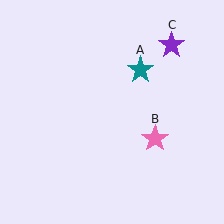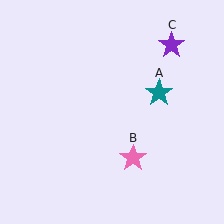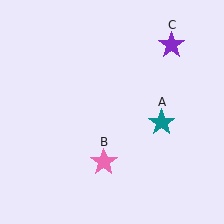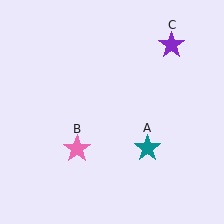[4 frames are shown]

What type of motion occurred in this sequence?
The teal star (object A), pink star (object B) rotated clockwise around the center of the scene.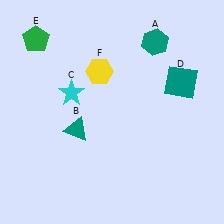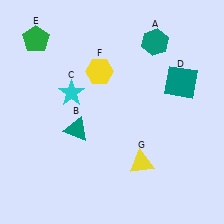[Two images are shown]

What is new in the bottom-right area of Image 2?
A yellow triangle (G) was added in the bottom-right area of Image 2.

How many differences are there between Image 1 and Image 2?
There is 1 difference between the two images.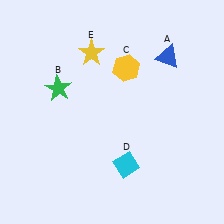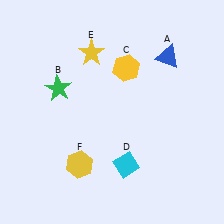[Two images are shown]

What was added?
A yellow hexagon (F) was added in Image 2.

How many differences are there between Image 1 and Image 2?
There is 1 difference between the two images.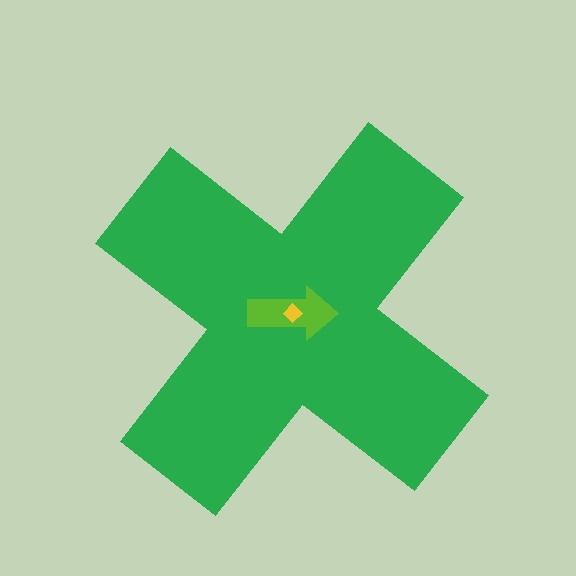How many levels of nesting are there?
3.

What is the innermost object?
The yellow diamond.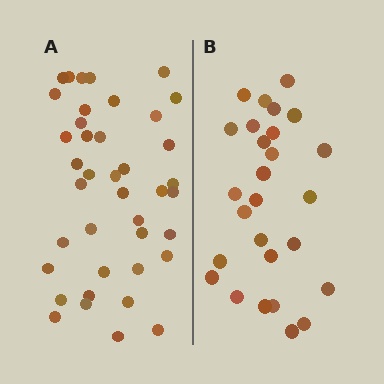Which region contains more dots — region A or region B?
Region A (the left region) has more dots.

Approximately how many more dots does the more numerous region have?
Region A has approximately 15 more dots than region B.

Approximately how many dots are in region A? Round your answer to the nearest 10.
About 40 dots.